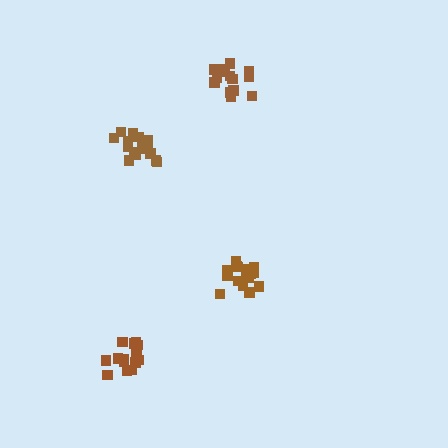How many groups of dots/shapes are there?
There are 4 groups.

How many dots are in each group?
Group 1: 16 dots, Group 2: 17 dots, Group 3: 18 dots, Group 4: 15 dots (66 total).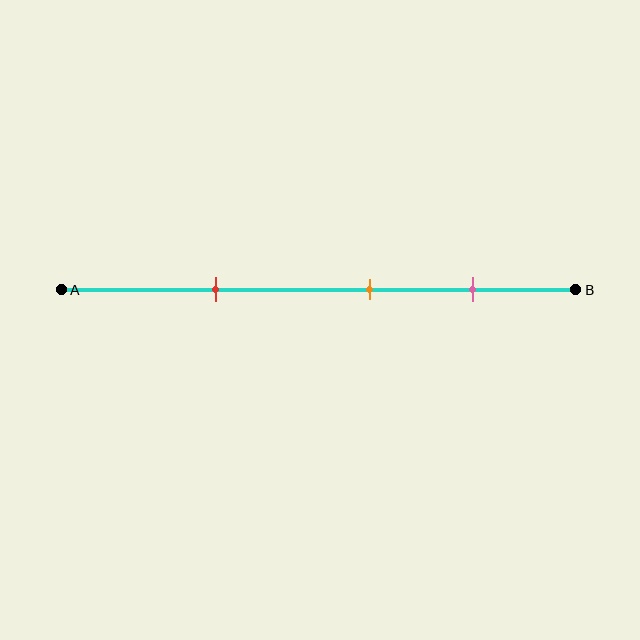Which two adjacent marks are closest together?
The orange and pink marks are the closest adjacent pair.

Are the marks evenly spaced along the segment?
Yes, the marks are approximately evenly spaced.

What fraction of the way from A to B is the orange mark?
The orange mark is approximately 60% (0.6) of the way from A to B.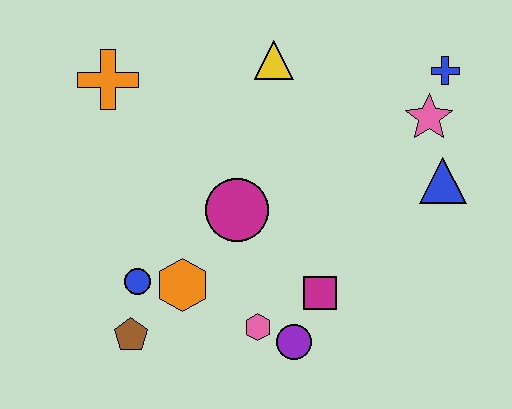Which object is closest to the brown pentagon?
The blue circle is closest to the brown pentagon.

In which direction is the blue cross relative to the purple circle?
The blue cross is above the purple circle.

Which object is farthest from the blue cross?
The brown pentagon is farthest from the blue cross.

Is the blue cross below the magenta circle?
No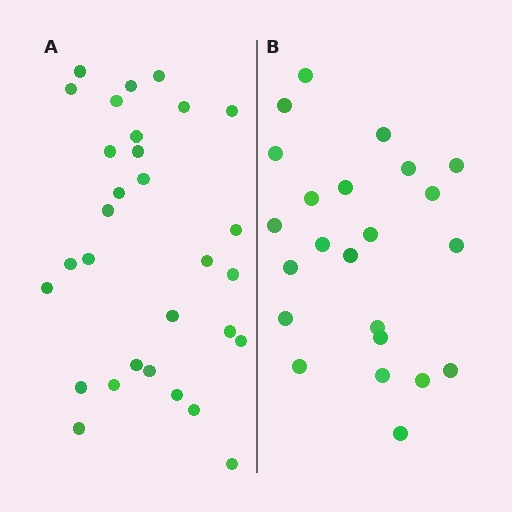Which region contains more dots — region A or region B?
Region A (the left region) has more dots.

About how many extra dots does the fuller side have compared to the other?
Region A has roughly 8 or so more dots than region B.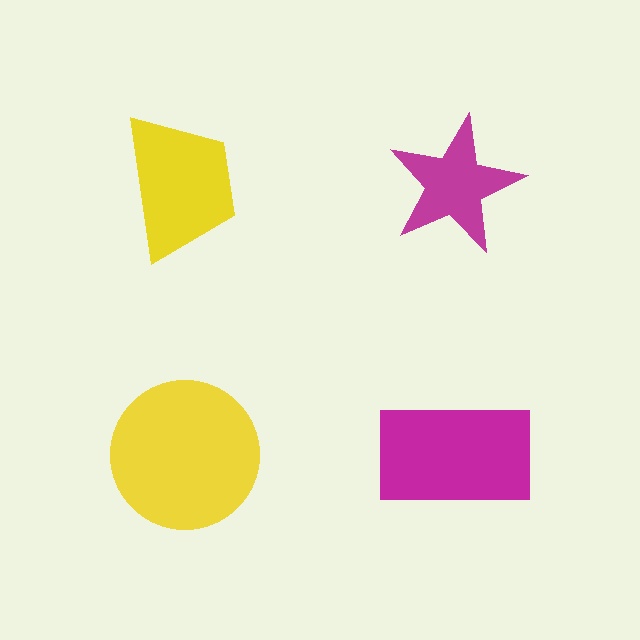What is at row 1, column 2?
A magenta star.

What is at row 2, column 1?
A yellow circle.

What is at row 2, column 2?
A magenta rectangle.